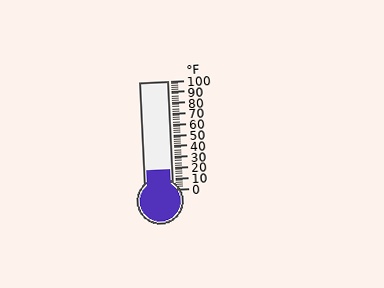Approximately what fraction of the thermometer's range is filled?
The thermometer is filled to approximately 20% of its range.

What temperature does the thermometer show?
The thermometer shows approximately 18°F.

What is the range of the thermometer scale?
The thermometer scale ranges from 0°F to 100°F.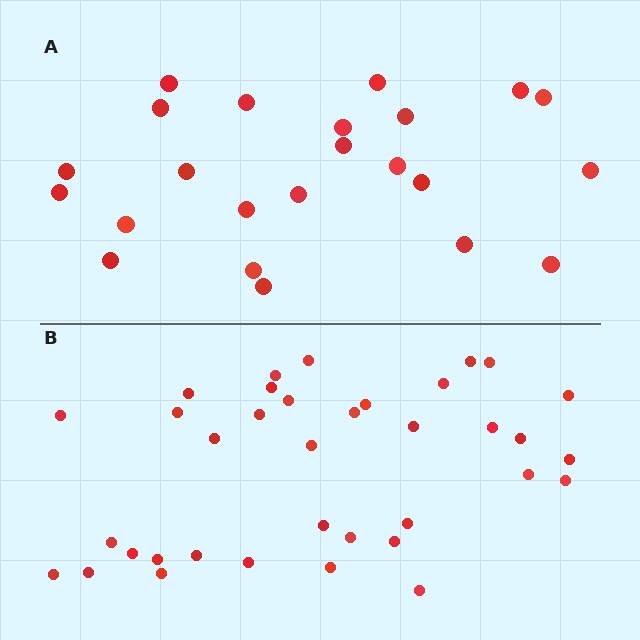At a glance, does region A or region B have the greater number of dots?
Region B (the bottom region) has more dots.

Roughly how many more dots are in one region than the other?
Region B has approximately 15 more dots than region A.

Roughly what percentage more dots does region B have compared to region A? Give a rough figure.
About 55% more.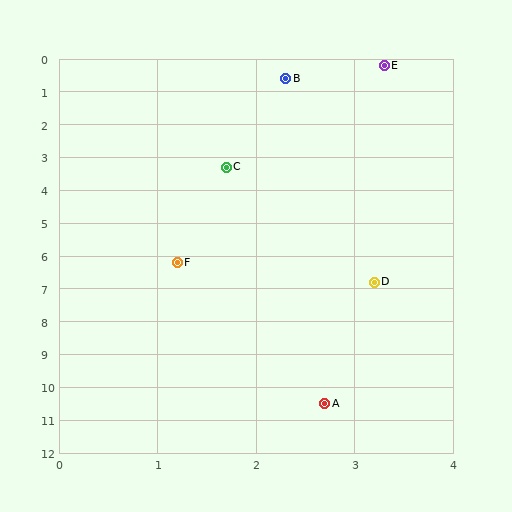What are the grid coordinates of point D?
Point D is at approximately (3.2, 6.8).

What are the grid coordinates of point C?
Point C is at approximately (1.7, 3.3).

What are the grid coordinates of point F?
Point F is at approximately (1.2, 6.2).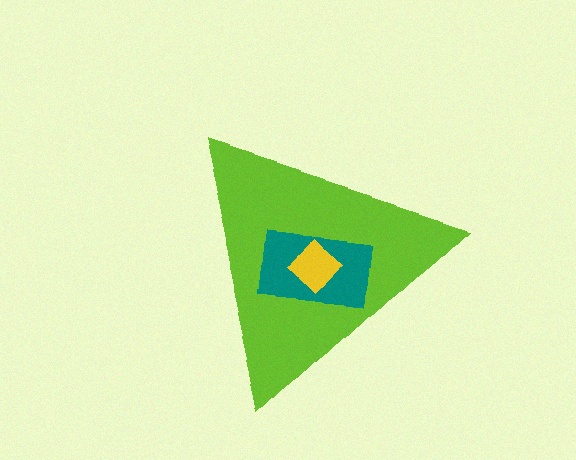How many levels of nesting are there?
3.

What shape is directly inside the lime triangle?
The teal rectangle.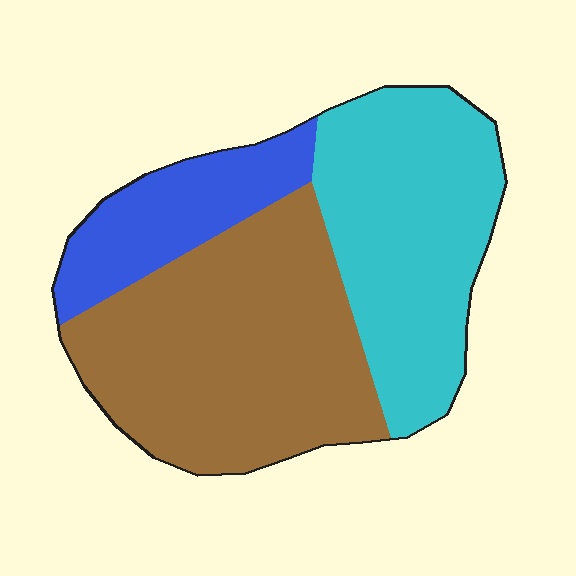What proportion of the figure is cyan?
Cyan covers about 35% of the figure.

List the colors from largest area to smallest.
From largest to smallest: brown, cyan, blue.